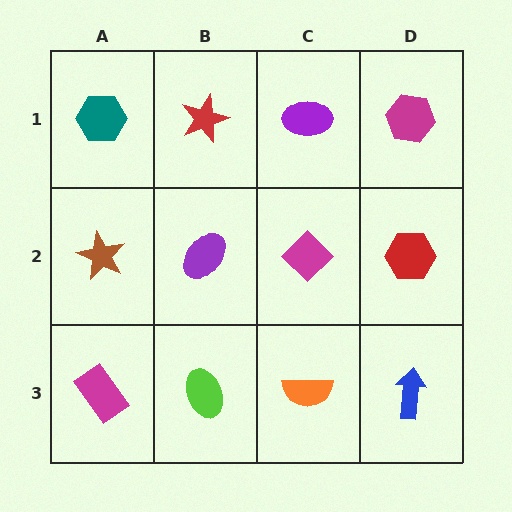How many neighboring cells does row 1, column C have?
3.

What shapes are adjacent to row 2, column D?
A magenta hexagon (row 1, column D), a blue arrow (row 3, column D), a magenta diamond (row 2, column C).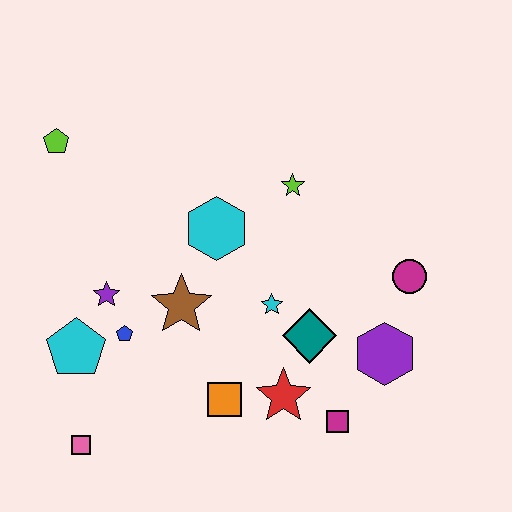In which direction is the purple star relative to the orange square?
The purple star is to the left of the orange square.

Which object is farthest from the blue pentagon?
The magenta circle is farthest from the blue pentagon.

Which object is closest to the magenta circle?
The purple hexagon is closest to the magenta circle.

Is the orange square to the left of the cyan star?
Yes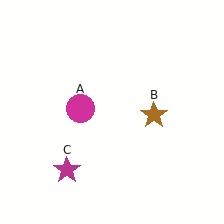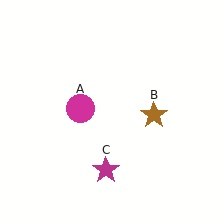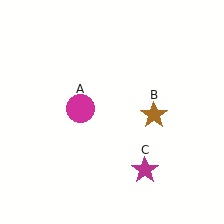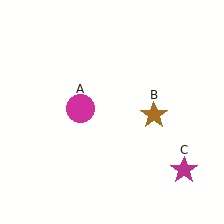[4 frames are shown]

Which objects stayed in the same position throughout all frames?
Magenta circle (object A) and brown star (object B) remained stationary.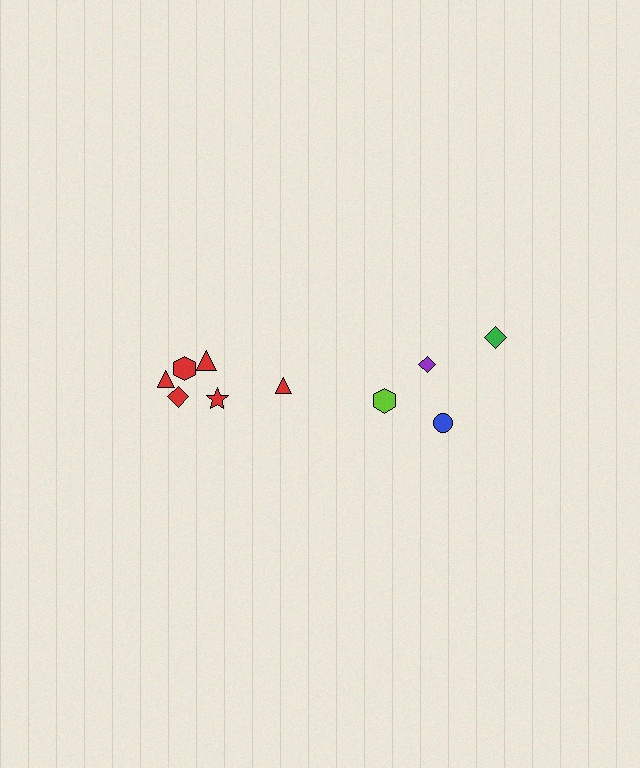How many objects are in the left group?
There are 6 objects.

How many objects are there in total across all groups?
There are 10 objects.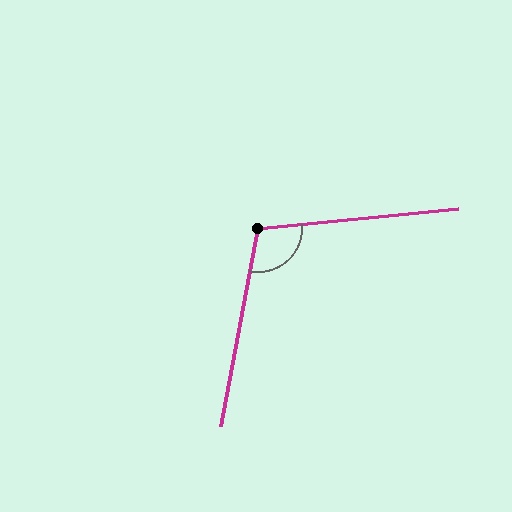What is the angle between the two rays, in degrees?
Approximately 106 degrees.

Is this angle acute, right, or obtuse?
It is obtuse.